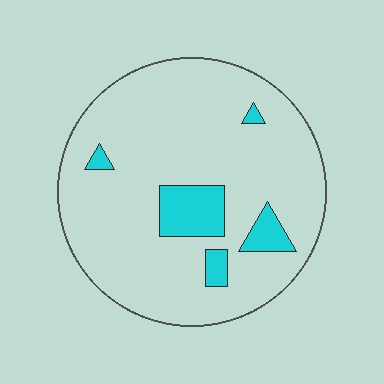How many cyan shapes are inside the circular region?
5.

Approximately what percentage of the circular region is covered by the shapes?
Approximately 10%.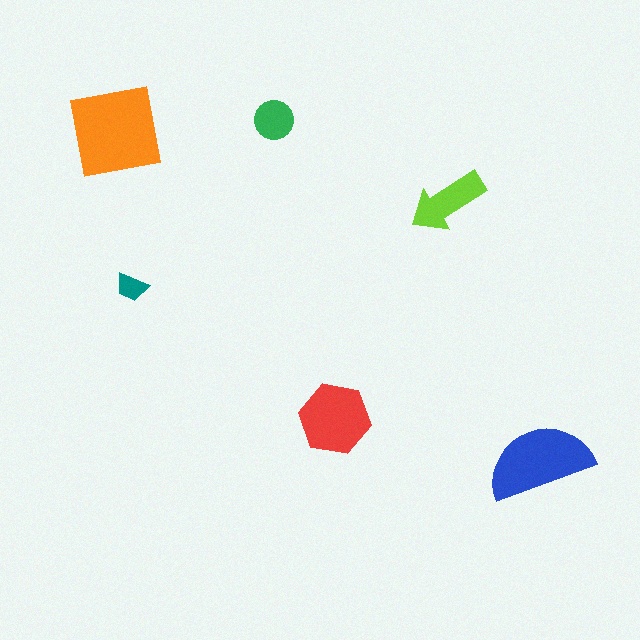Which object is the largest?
The orange square.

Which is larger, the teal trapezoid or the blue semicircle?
The blue semicircle.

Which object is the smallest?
The teal trapezoid.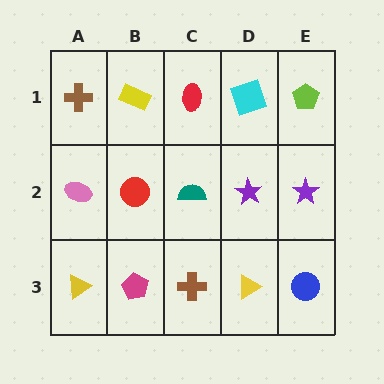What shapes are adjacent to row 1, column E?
A purple star (row 2, column E), a cyan square (row 1, column D).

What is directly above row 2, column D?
A cyan square.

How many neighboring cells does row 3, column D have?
3.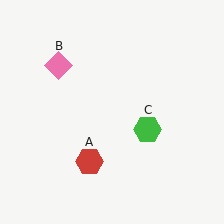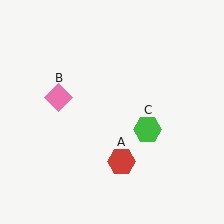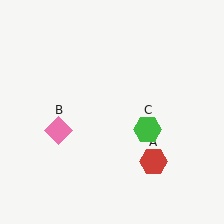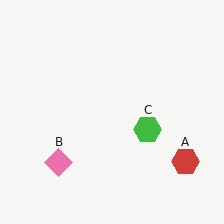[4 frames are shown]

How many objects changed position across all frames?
2 objects changed position: red hexagon (object A), pink diamond (object B).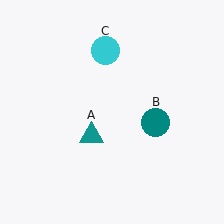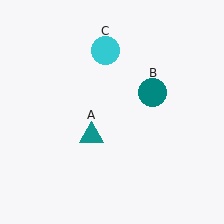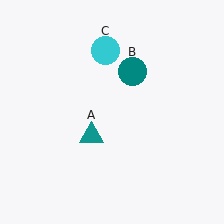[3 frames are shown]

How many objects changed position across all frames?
1 object changed position: teal circle (object B).